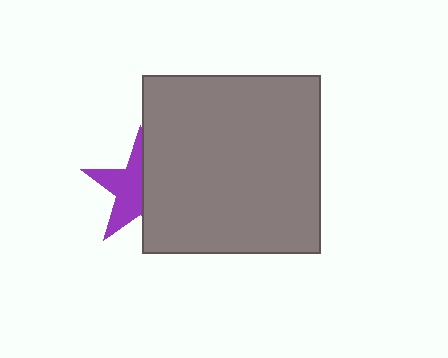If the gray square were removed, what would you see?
You would see the complete purple star.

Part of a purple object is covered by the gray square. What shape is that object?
It is a star.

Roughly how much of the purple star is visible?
About half of it is visible (roughly 51%).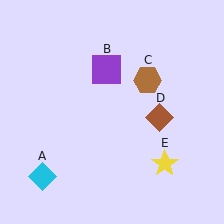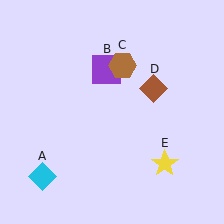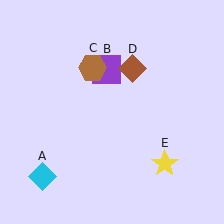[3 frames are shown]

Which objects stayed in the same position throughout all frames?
Cyan diamond (object A) and purple square (object B) and yellow star (object E) remained stationary.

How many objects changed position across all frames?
2 objects changed position: brown hexagon (object C), brown diamond (object D).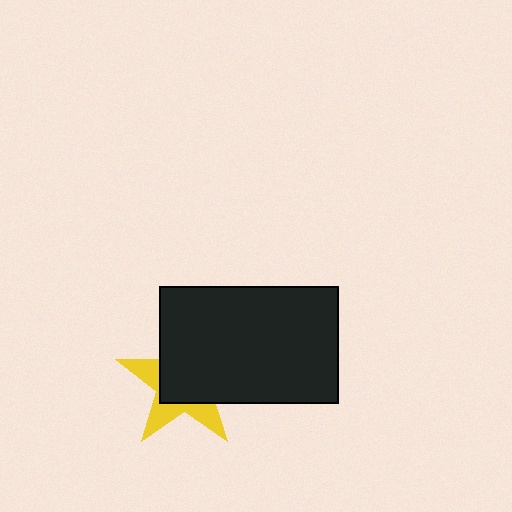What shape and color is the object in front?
The object in front is a black rectangle.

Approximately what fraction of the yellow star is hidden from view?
Roughly 62% of the yellow star is hidden behind the black rectangle.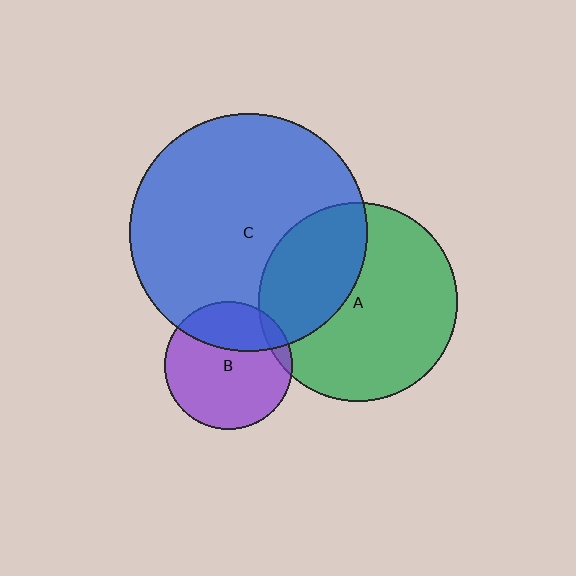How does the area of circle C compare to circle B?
Approximately 3.4 times.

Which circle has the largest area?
Circle C (blue).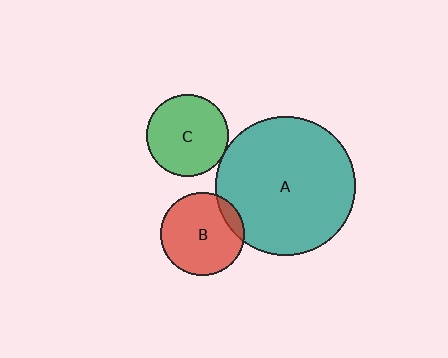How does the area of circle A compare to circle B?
Approximately 2.8 times.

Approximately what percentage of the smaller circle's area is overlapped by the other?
Approximately 5%.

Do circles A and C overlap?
Yes.